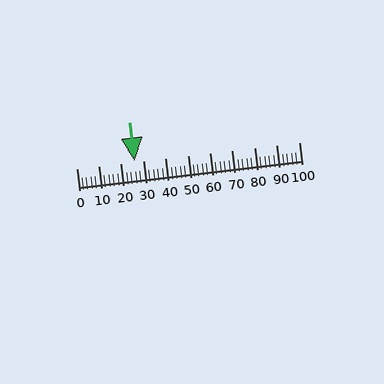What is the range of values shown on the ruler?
The ruler shows values from 0 to 100.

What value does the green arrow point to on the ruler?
The green arrow points to approximately 26.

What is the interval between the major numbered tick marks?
The major tick marks are spaced 10 units apart.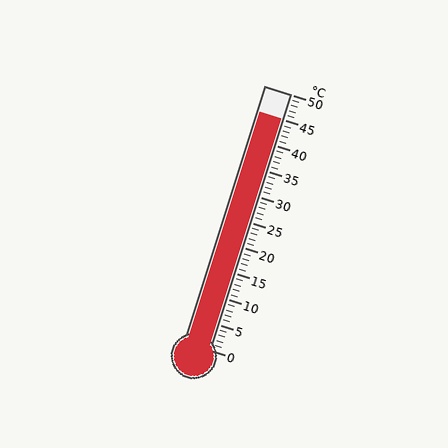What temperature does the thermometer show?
The thermometer shows approximately 45°C.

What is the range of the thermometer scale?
The thermometer scale ranges from 0°C to 50°C.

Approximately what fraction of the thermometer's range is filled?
The thermometer is filled to approximately 90% of its range.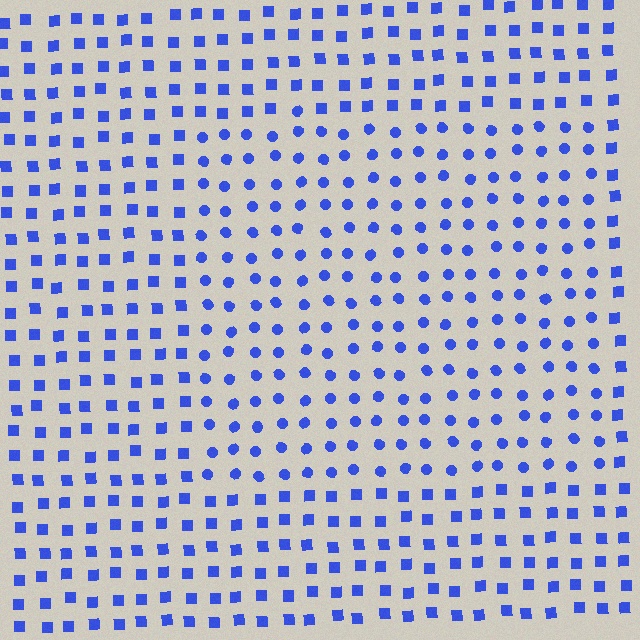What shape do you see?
I see a rectangle.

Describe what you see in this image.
The image is filled with small blue elements arranged in a uniform grid. A rectangle-shaped region contains circles, while the surrounding area contains squares. The boundary is defined purely by the change in element shape.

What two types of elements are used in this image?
The image uses circles inside the rectangle region and squares outside it.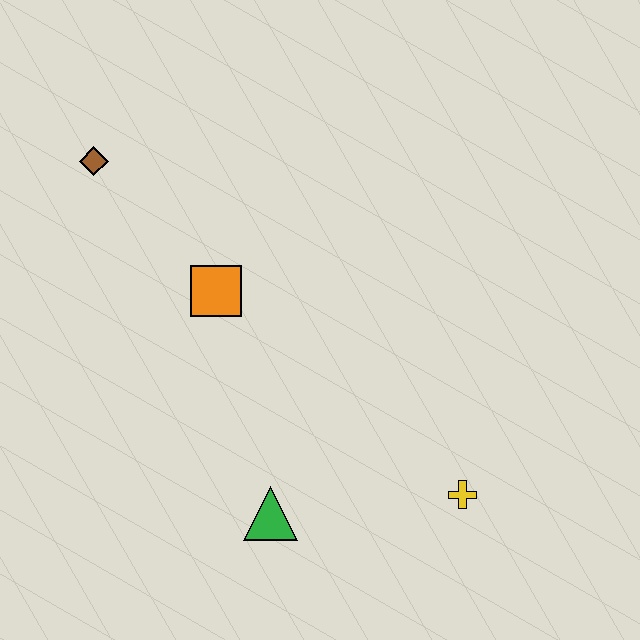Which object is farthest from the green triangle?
The brown diamond is farthest from the green triangle.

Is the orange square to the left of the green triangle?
Yes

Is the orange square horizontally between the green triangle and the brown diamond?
Yes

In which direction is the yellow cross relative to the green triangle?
The yellow cross is to the right of the green triangle.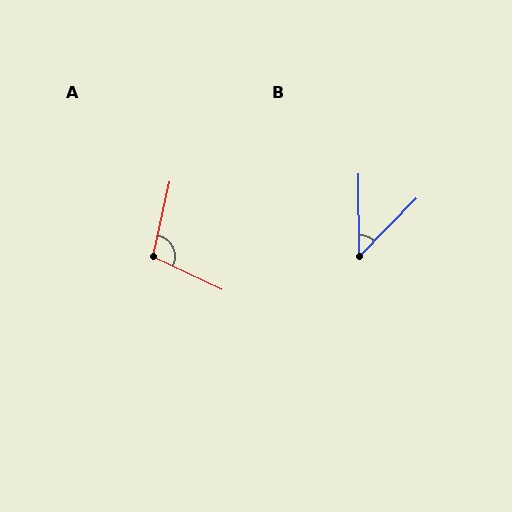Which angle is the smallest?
B, at approximately 45 degrees.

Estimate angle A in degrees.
Approximately 103 degrees.